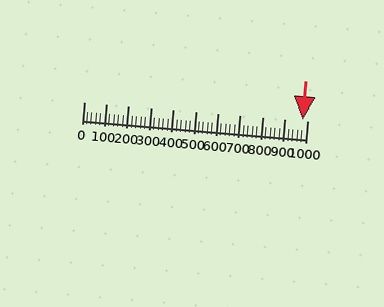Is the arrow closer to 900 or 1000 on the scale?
The arrow is closer to 1000.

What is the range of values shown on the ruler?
The ruler shows values from 0 to 1000.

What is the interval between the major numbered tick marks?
The major tick marks are spaced 100 units apart.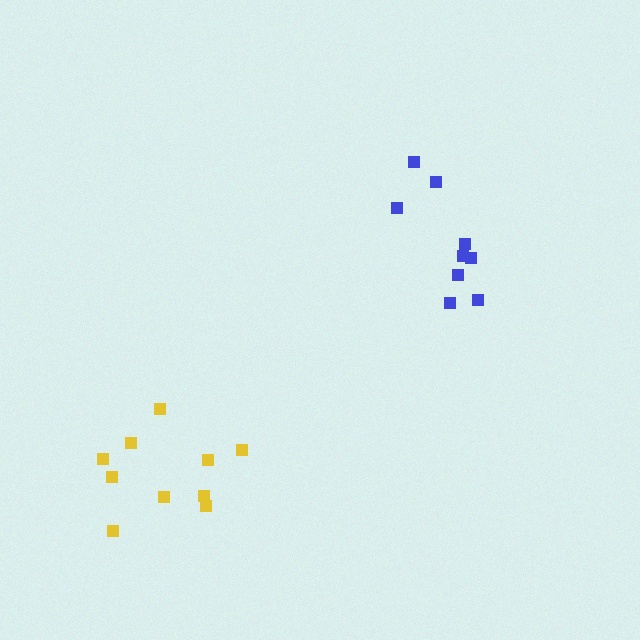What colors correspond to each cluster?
The clusters are colored: blue, yellow.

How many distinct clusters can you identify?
There are 2 distinct clusters.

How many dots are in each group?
Group 1: 9 dots, Group 2: 10 dots (19 total).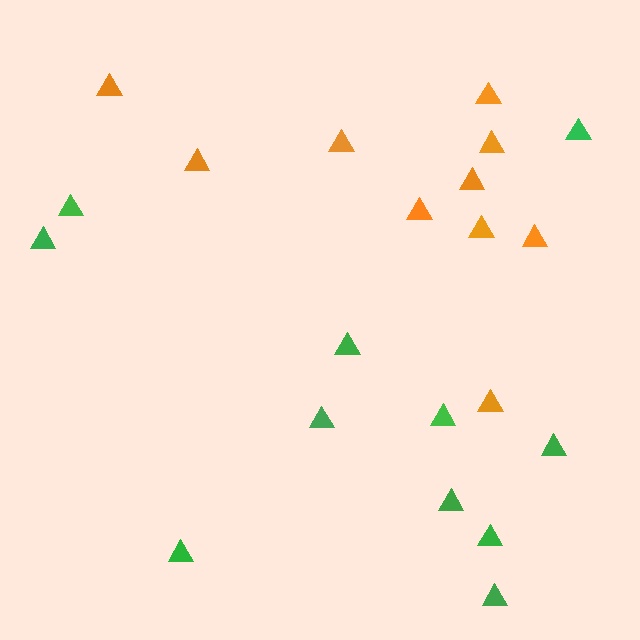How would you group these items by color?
There are 2 groups: one group of green triangles (11) and one group of orange triangles (10).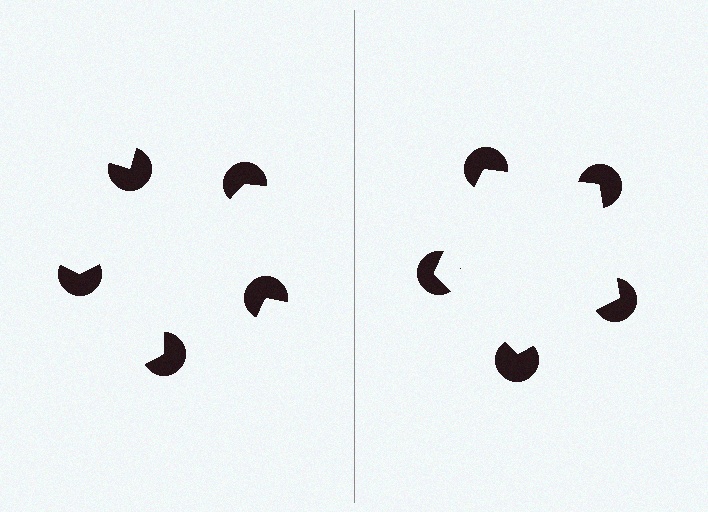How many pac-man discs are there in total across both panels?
10 — 5 on each side.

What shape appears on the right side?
An illusory pentagon.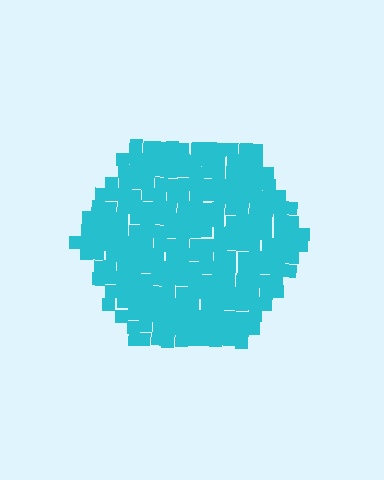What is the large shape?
The large shape is a hexagon.